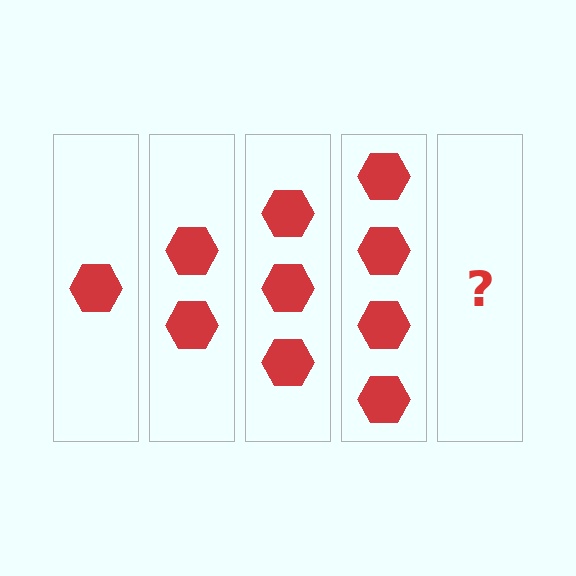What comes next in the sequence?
The next element should be 5 hexagons.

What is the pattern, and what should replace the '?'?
The pattern is that each step adds one more hexagon. The '?' should be 5 hexagons.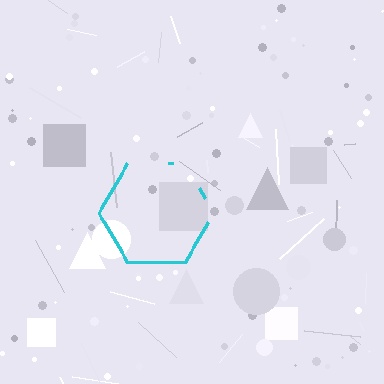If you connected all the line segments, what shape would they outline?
They would outline a hexagon.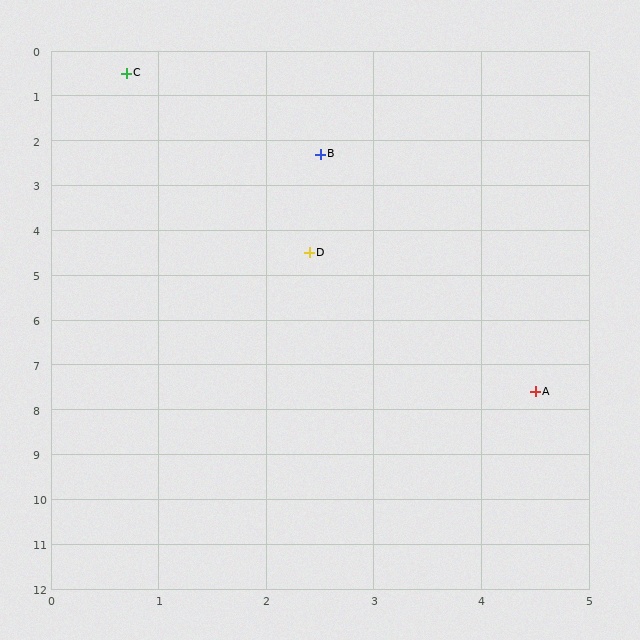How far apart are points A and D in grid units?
Points A and D are about 3.7 grid units apart.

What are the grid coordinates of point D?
Point D is at approximately (2.4, 4.5).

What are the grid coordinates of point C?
Point C is at approximately (0.7, 0.5).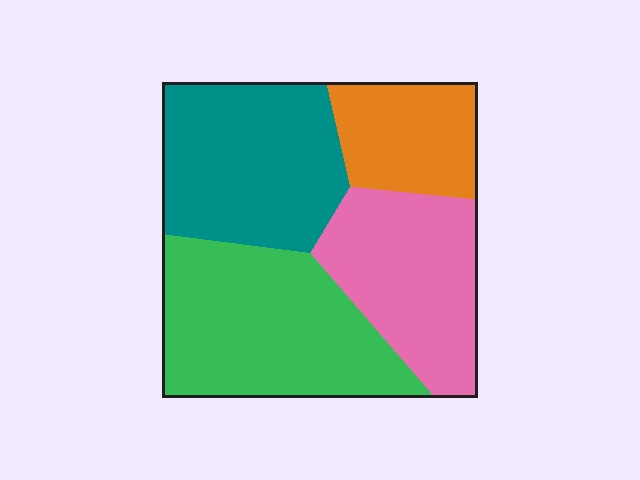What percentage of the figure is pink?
Pink covers around 25% of the figure.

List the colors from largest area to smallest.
From largest to smallest: green, teal, pink, orange.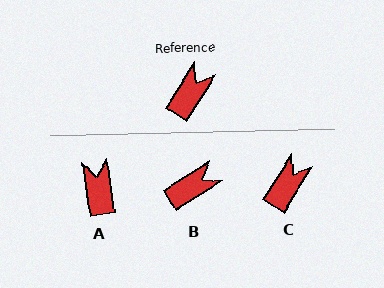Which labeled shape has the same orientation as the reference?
C.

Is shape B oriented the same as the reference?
No, it is off by about 26 degrees.